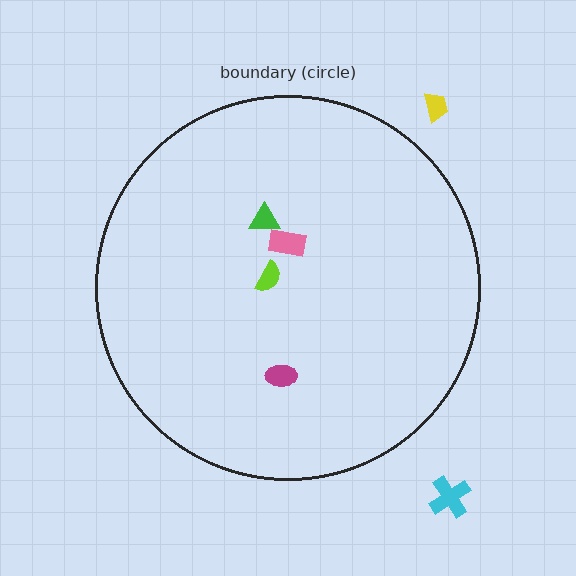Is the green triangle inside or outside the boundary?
Inside.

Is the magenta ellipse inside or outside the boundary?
Inside.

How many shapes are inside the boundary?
4 inside, 2 outside.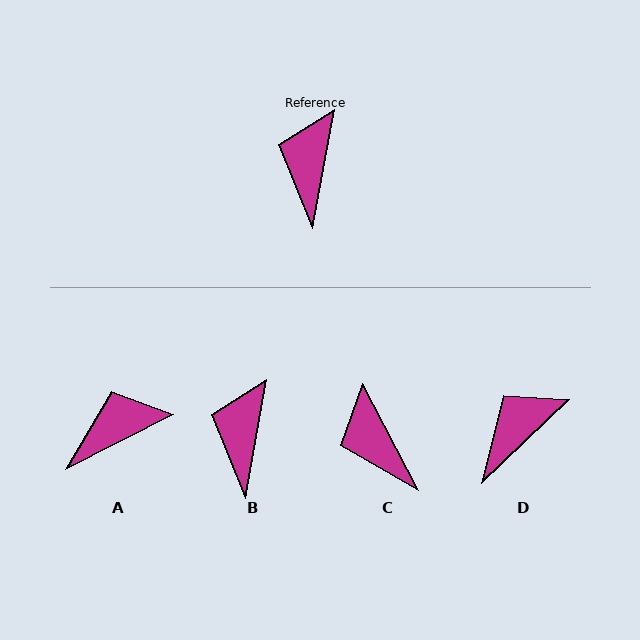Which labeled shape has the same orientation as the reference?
B.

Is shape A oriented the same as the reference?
No, it is off by about 53 degrees.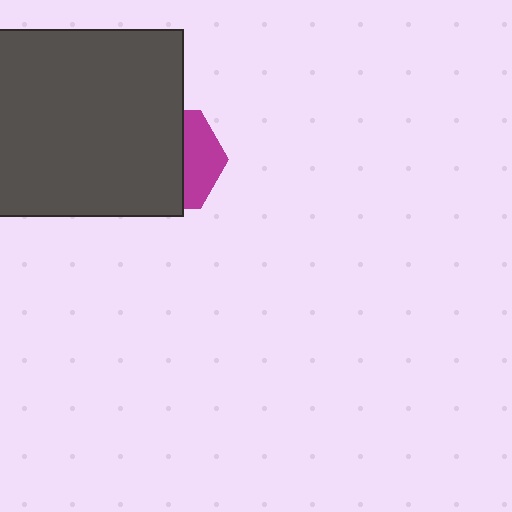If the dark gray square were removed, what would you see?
You would see the complete magenta hexagon.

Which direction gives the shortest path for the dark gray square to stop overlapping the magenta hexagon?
Moving left gives the shortest separation.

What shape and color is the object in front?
The object in front is a dark gray square.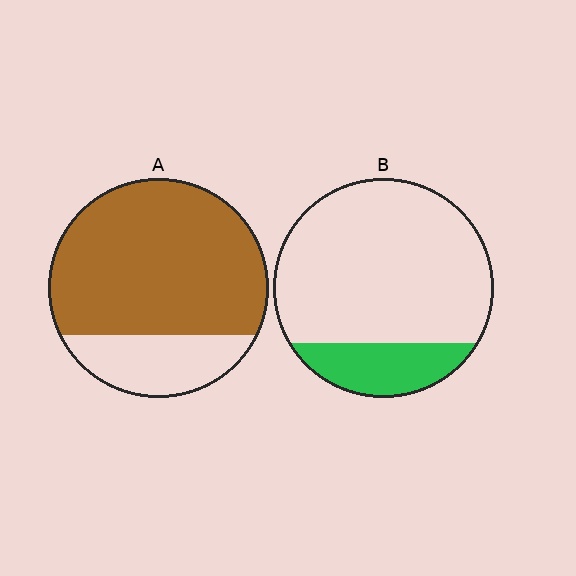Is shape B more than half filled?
No.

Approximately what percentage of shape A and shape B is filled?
A is approximately 75% and B is approximately 20%.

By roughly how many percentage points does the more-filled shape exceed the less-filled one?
By roughly 55 percentage points (A over B).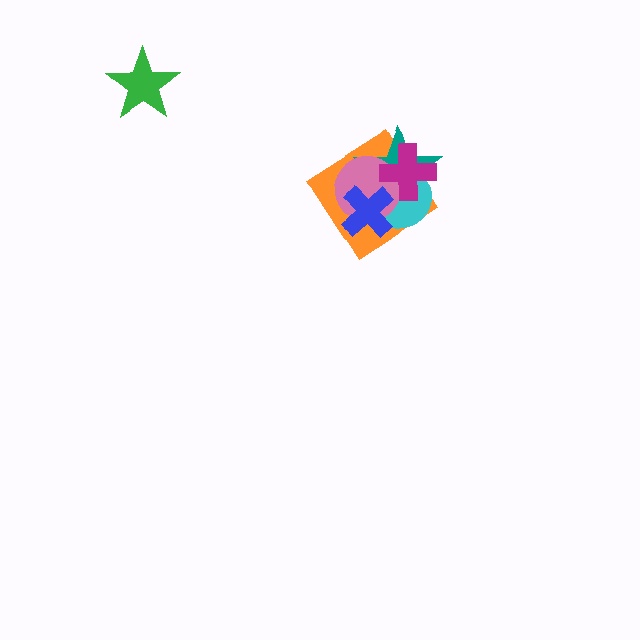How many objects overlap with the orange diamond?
5 objects overlap with the orange diamond.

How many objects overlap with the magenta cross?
4 objects overlap with the magenta cross.